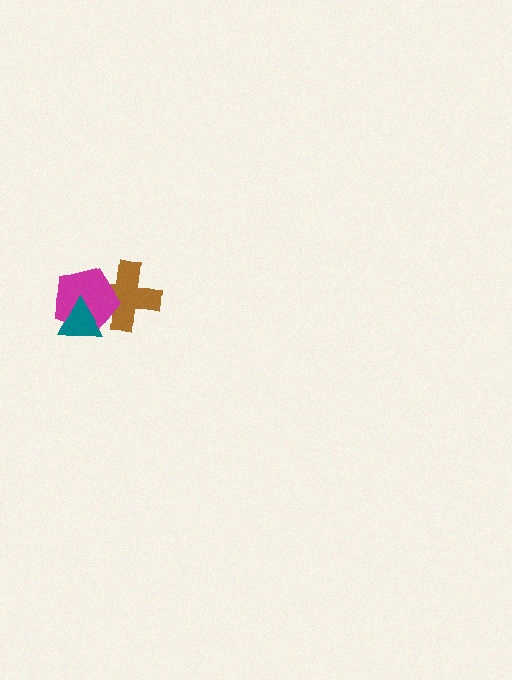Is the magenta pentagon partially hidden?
Yes, it is partially covered by another shape.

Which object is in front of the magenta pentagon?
The teal triangle is in front of the magenta pentagon.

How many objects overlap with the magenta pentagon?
2 objects overlap with the magenta pentagon.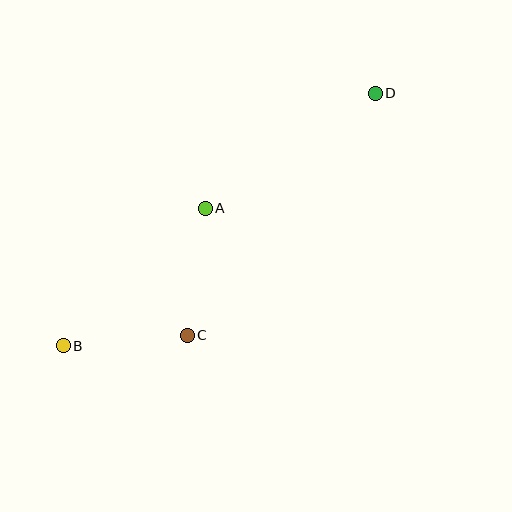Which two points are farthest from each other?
Points B and D are farthest from each other.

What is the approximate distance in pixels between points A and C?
The distance between A and C is approximately 128 pixels.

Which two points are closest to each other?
Points B and C are closest to each other.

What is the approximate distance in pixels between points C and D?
The distance between C and D is approximately 307 pixels.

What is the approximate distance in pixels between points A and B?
The distance between A and B is approximately 198 pixels.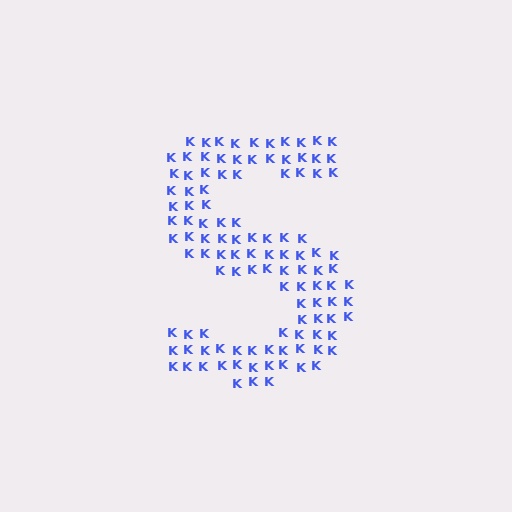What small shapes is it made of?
It is made of small letter K's.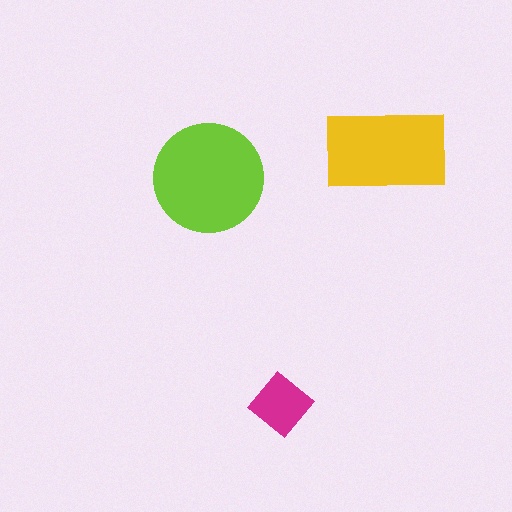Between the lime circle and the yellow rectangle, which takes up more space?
The lime circle.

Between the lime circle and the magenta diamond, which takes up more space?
The lime circle.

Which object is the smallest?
The magenta diamond.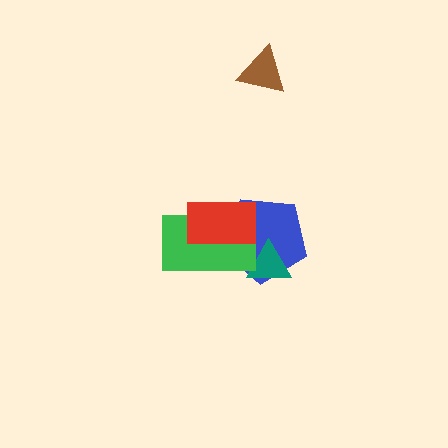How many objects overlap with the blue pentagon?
3 objects overlap with the blue pentagon.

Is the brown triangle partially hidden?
No, no other shape covers it.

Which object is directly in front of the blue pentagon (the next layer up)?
The teal triangle is directly in front of the blue pentagon.